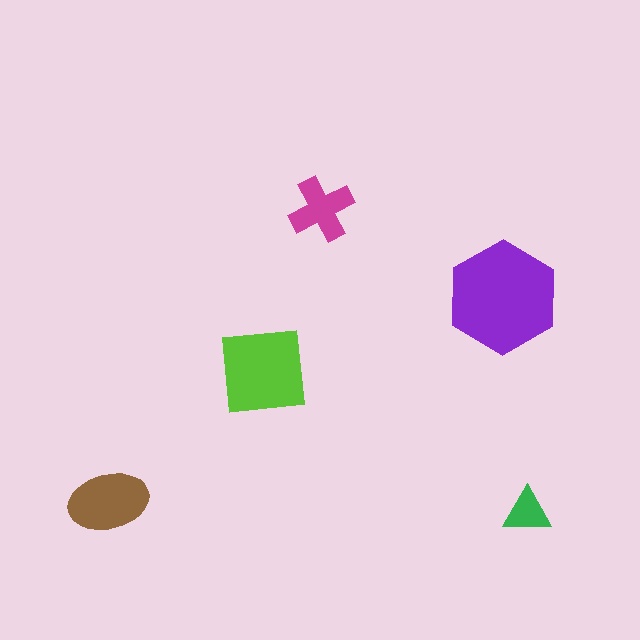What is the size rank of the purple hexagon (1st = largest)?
1st.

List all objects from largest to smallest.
The purple hexagon, the lime square, the brown ellipse, the magenta cross, the green triangle.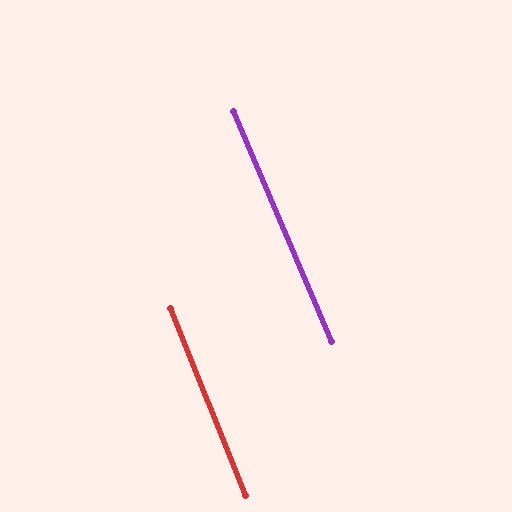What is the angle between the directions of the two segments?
Approximately 1 degree.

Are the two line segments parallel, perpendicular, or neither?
Parallel — their directions differ by only 1.0°.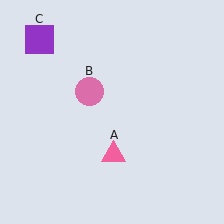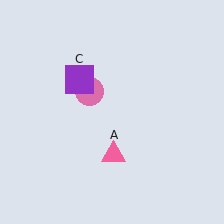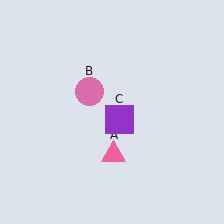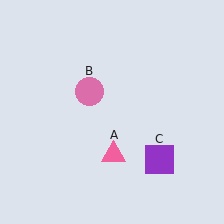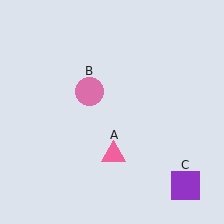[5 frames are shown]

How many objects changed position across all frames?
1 object changed position: purple square (object C).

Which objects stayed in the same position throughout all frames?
Pink triangle (object A) and pink circle (object B) remained stationary.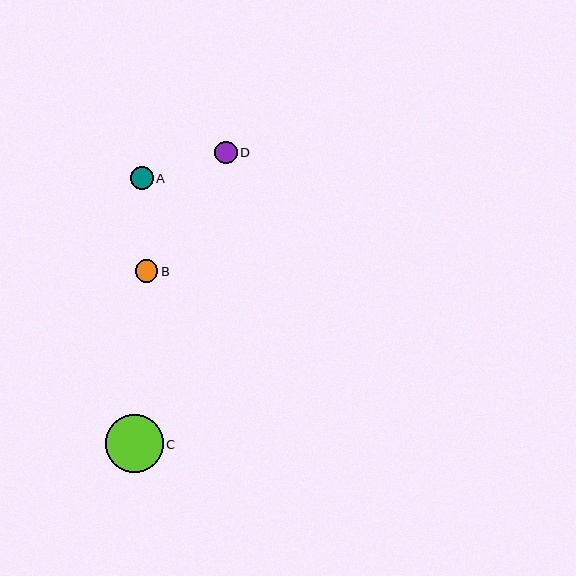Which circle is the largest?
Circle C is the largest with a size of approximately 58 pixels.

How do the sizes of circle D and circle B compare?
Circle D and circle B are approximately the same size.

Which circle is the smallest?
Circle B is the smallest with a size of approximately 23 pixels.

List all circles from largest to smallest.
From largest to smallest: C, A, D, B.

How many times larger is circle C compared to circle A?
Circle C is approximately 2.5 times the size of circle A.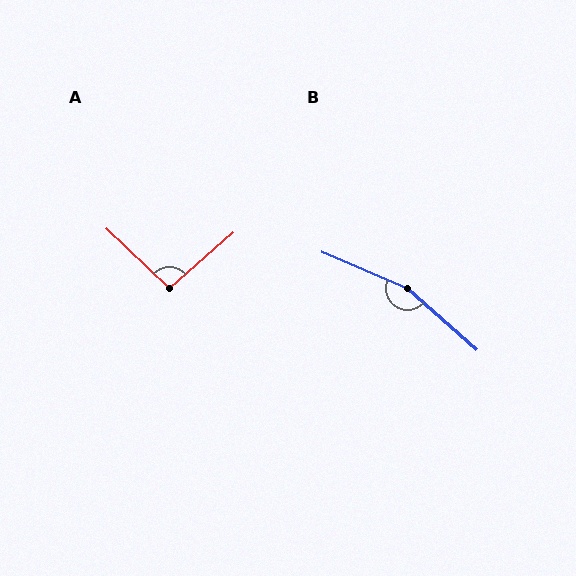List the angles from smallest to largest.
A (95°), B (162°).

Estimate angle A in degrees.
Approximately 95 degrees.